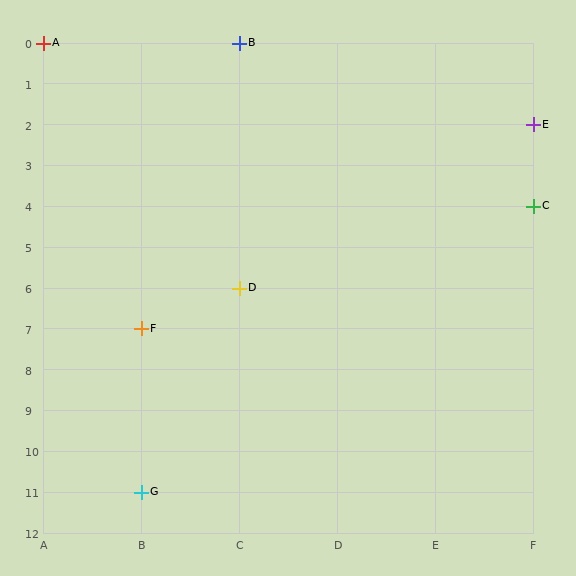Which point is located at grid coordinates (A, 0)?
Point A is at (A, 0).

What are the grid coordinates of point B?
Point B is at grid coordinates (C, 0).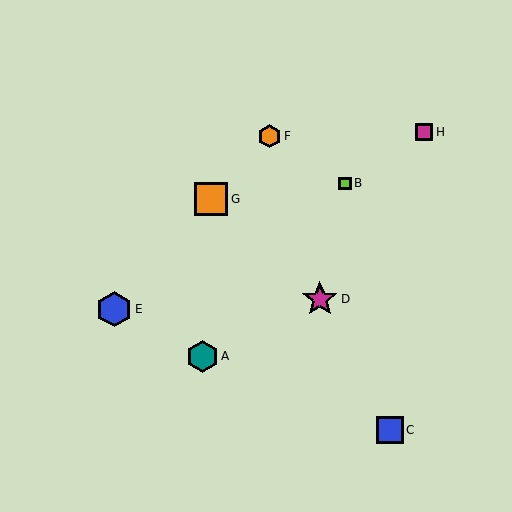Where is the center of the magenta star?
The center of the magenta star is at (320, 299).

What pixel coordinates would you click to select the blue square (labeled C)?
Click at (390, 430) to select the blue square C.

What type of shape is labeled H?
Shape H is a magenta square.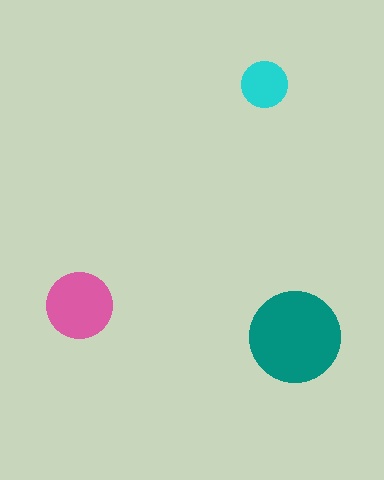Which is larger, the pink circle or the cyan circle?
The pink one.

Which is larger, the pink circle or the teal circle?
The teal one.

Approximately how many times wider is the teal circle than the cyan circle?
About 2 times wider.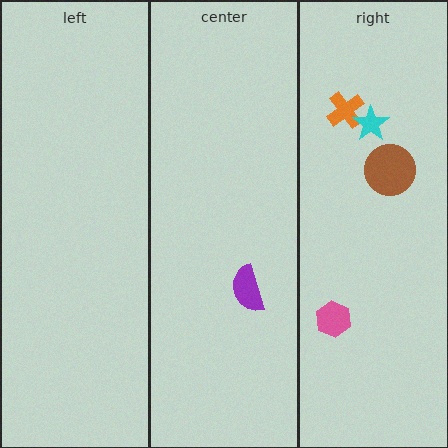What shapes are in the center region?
The purple semicircle.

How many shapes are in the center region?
1.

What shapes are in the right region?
The brown circle, the orange cross, the cyan star, the pink hexagon.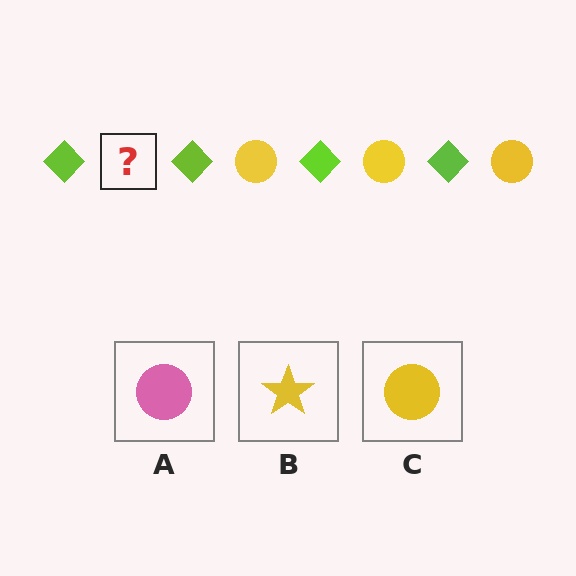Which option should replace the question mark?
Option C.